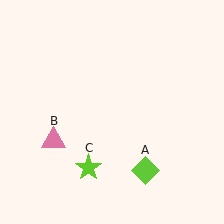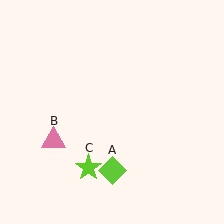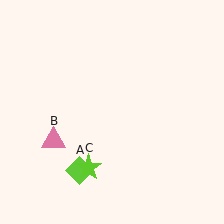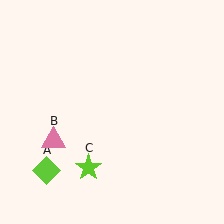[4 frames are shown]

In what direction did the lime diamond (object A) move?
The lime diamond (object A) moved left.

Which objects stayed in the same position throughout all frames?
Pink triangle (object B) and lime star (object C) remained stationary.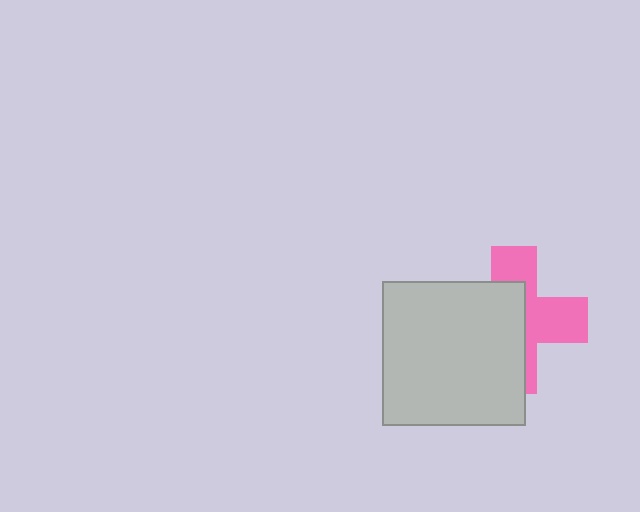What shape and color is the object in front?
The object in front is a light gray square.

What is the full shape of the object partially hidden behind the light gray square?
The partially hidden object is a pink cross.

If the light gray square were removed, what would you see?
You would see the complete pink cross.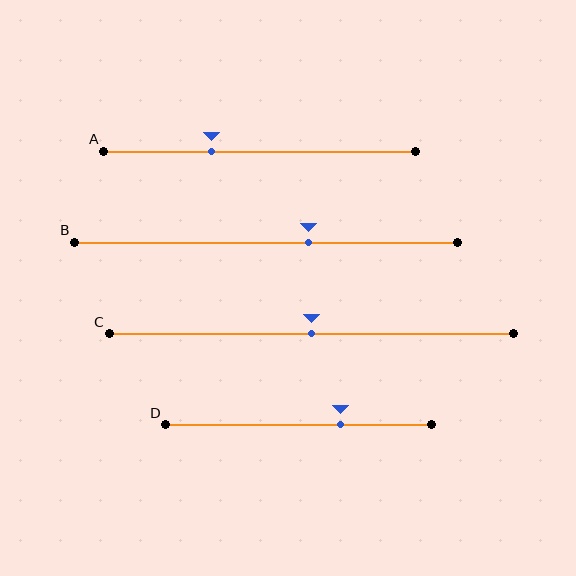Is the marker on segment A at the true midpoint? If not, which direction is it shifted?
No, the marker on segment A is shifted to the left by about 15% of the segment length.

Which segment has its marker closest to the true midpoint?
Segment C has its marker closest to the true midpoint.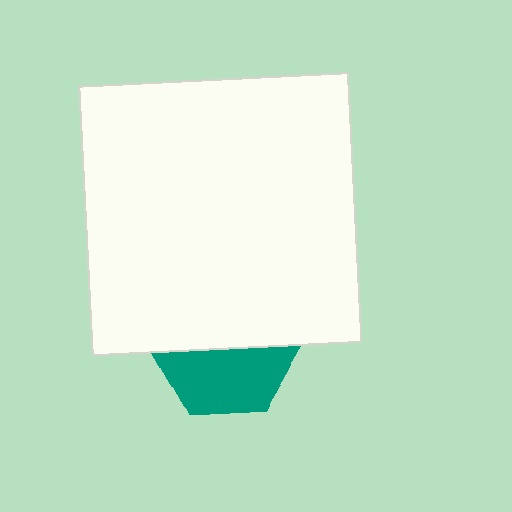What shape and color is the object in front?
The object in front is a white rectangle.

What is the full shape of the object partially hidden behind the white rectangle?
The partially hidden object is a teal hexagon.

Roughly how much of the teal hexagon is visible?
About half of it is visible (roughly 48%).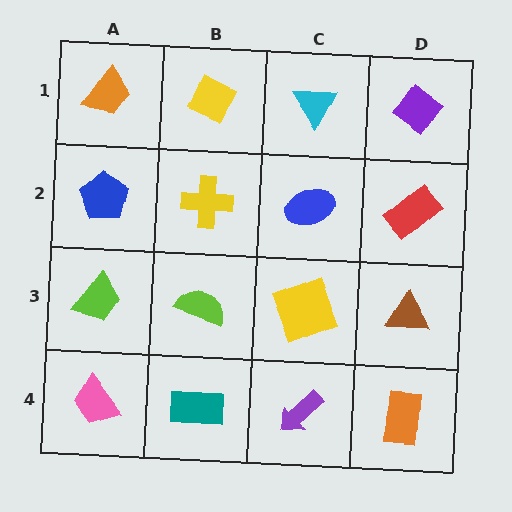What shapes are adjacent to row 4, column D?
A brown triangle (row 3, column D), a purple arrow (row 4, column C).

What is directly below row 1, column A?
A blue pentagon.